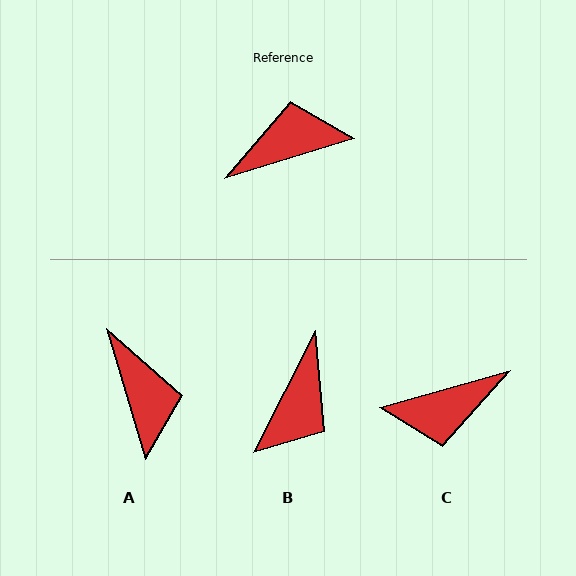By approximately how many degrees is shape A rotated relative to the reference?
Approximately 91 degrees clockwise.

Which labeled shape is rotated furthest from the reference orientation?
C, about 179 degrees away.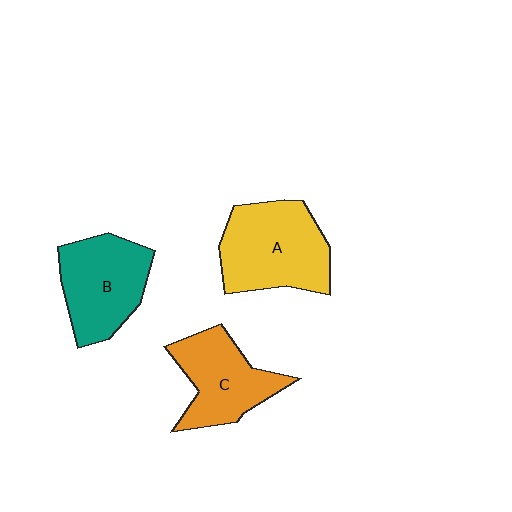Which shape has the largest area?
Shape A (yellow).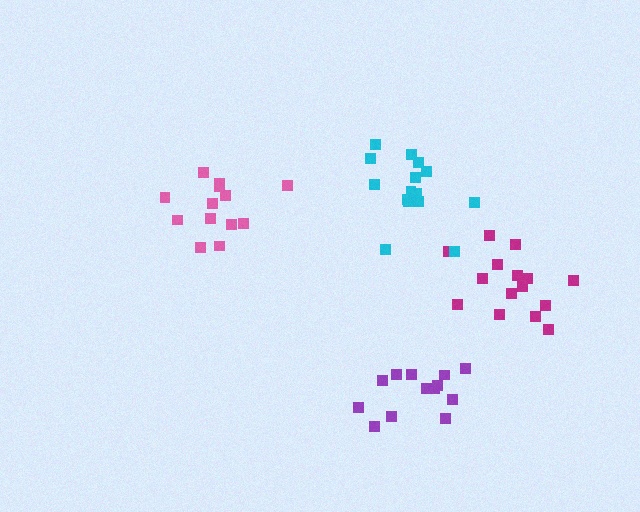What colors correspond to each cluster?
The clusters are colored: purple, pink, magenta, cyan.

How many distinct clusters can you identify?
There are 4 distinct clusters.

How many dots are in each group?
Group 1: 13 dots, Group 2: 13 dots, Group 3: 15 dots, Group 4: 15 dots (56 total).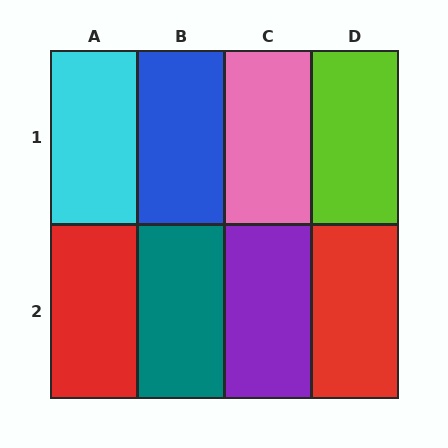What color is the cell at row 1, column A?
Cyan.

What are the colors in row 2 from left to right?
Red, teal, purple, red.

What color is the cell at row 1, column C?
Pink.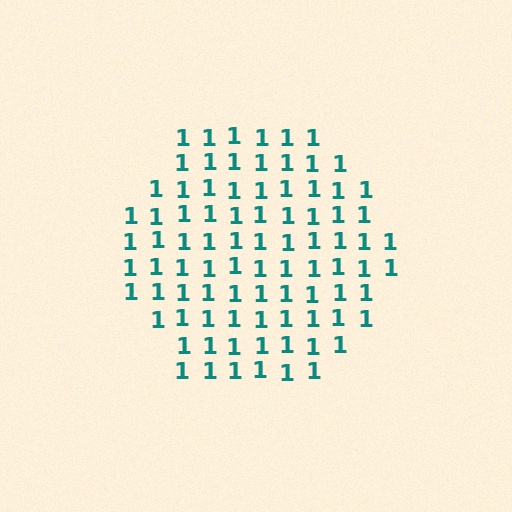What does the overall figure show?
The overall figure shows a hexagon.